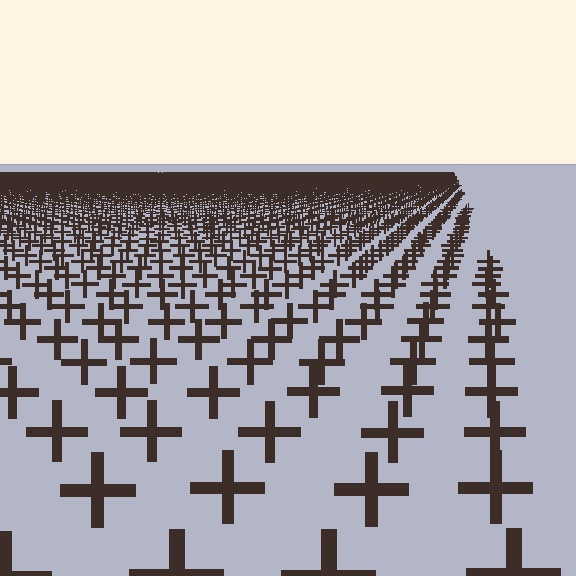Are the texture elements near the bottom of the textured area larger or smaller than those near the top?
Larger. Near the bottom, elements are closer to the viewer and appear at a bigger on-screen size.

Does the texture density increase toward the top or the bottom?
Density increases toward the top.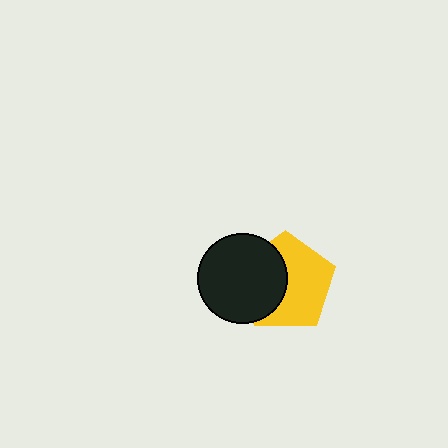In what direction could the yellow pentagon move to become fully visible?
The yellow pentagon could move right. That would shift it out from behind the black circle entirely.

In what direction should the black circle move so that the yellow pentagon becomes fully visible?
The black circle should move left. That is the shortest direction to clear the overlap and leave the yellow pentagon fully visible.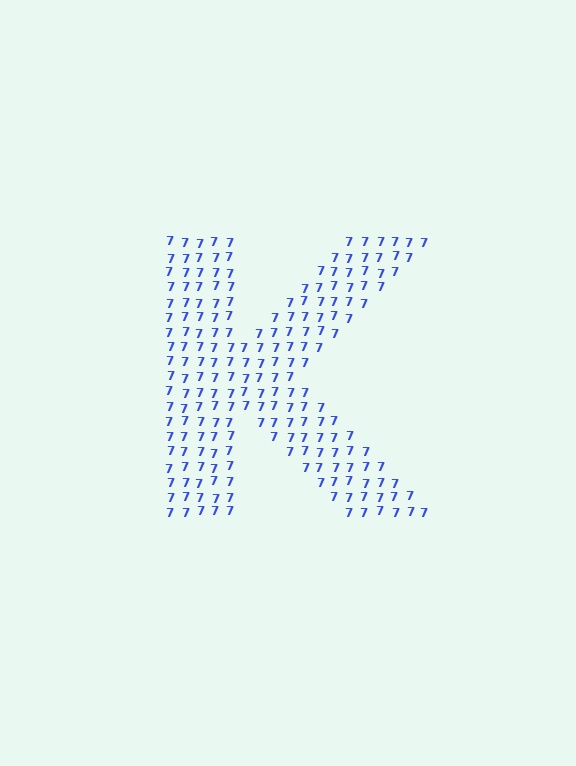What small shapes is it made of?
It is made of small digit 7's.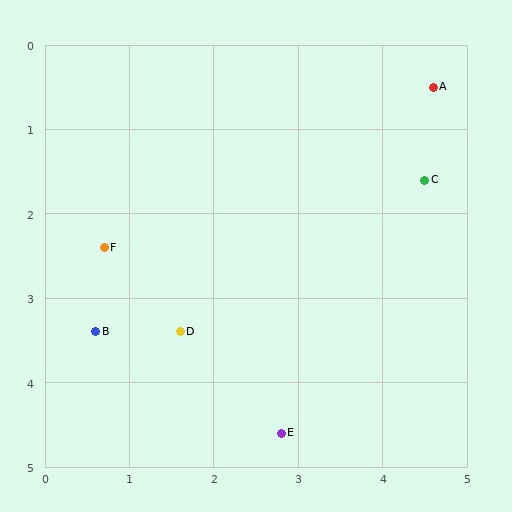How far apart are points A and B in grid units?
Points A and B are about 4.9 grid units apart.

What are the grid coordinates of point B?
Point B is at approximately (0.6, 3.4).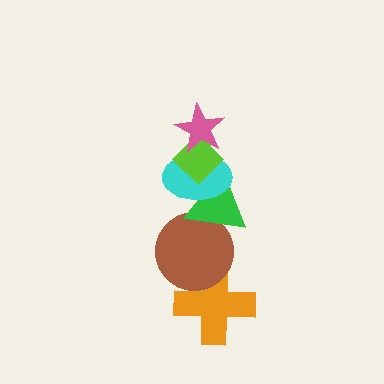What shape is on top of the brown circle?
The green triangle is on top of the brown circle.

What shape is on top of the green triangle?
The cyan ellipse is on top of the green triangle.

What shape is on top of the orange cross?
The brown circle is on top of the orange cross.